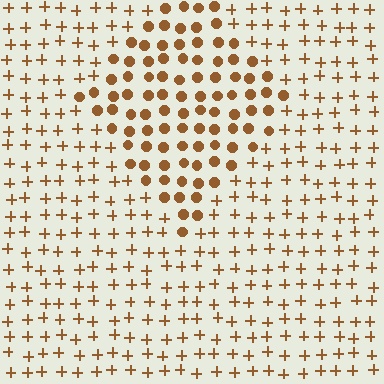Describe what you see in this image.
The image is filled with small brown elements arranged in a uniform grid. A diamond-shaped region contains circles, while the surrounding area contains plus signs. The boundary is defined purely by the change in element shape.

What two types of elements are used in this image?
The image uses circles inside the diamond region and plus signs outside it.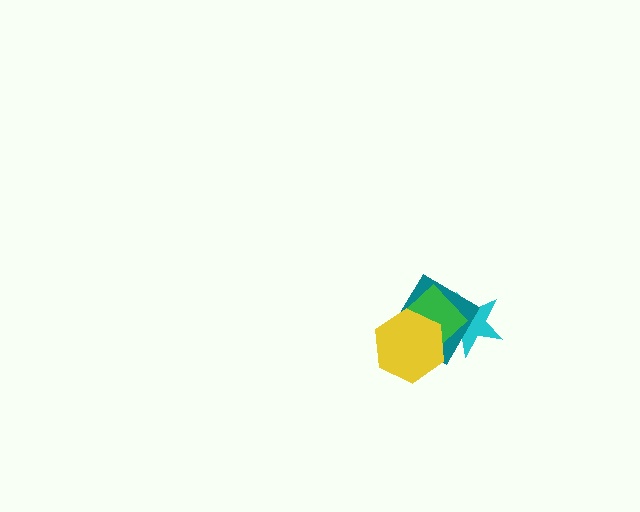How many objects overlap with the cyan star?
2 objects overlap with the cyan star.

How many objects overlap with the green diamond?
3 objects overlap with the green diamond.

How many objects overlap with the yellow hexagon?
2 objects overlap with the yellow hexagon.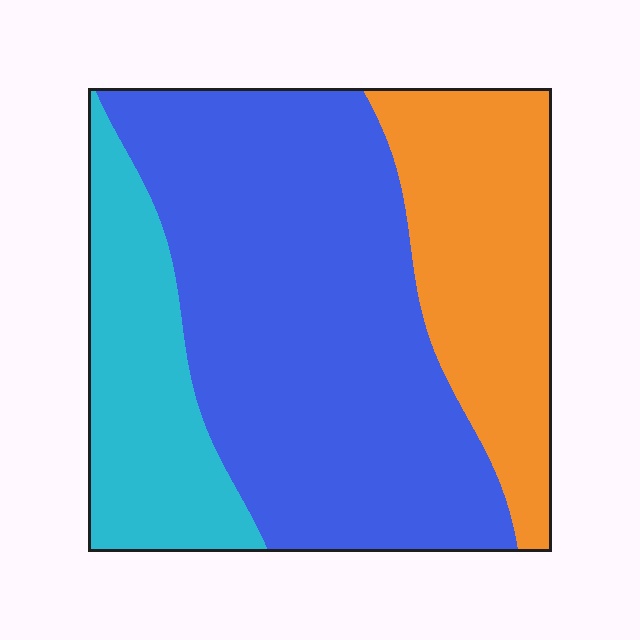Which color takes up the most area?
Blue, at roughly 55%.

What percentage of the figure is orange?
Orange takes up between a sixth and a third of the figure.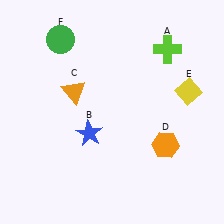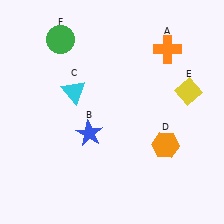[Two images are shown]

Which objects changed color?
A changed from lime to orange. C changed from orange to cyan.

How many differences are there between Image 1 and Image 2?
There are 2 differences between the two images.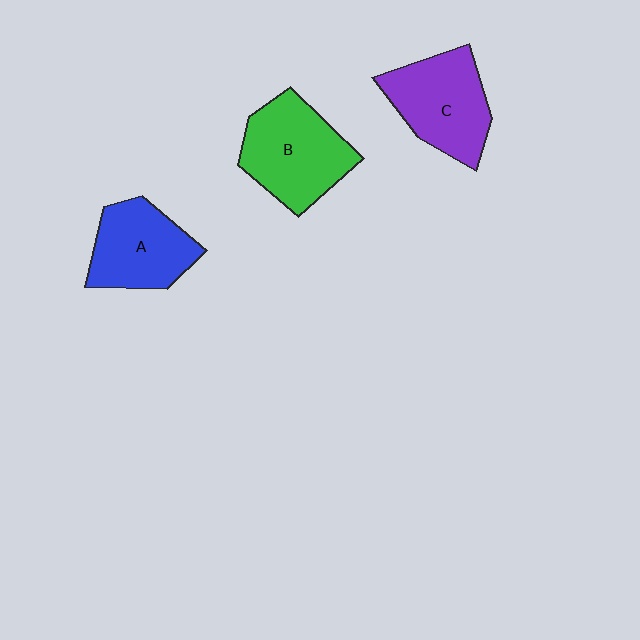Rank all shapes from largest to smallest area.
From largest to smallest: B (green), C (purple), A (blue).